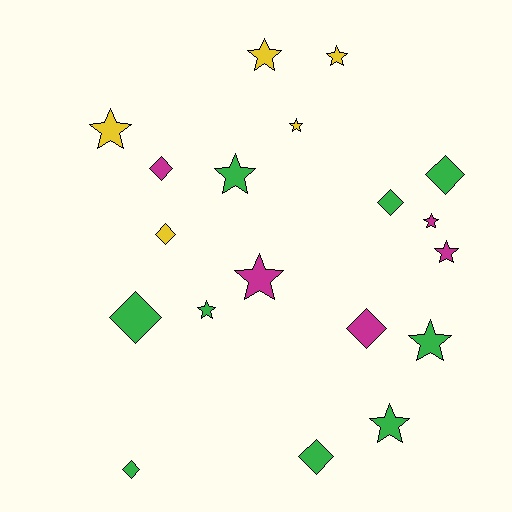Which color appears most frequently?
Green, with 9 objects.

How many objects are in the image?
There are 19 objects.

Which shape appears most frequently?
Star, with 11 objects.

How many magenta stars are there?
There are 3 magenta stars.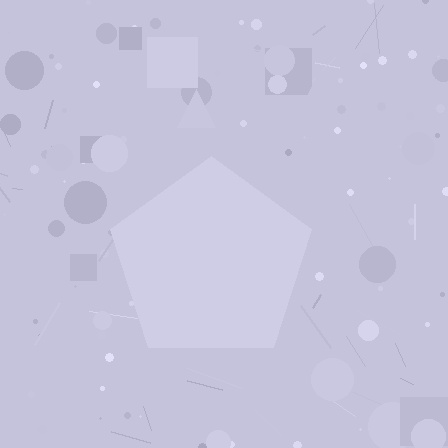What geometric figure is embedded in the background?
A pentagon is embedded in the background.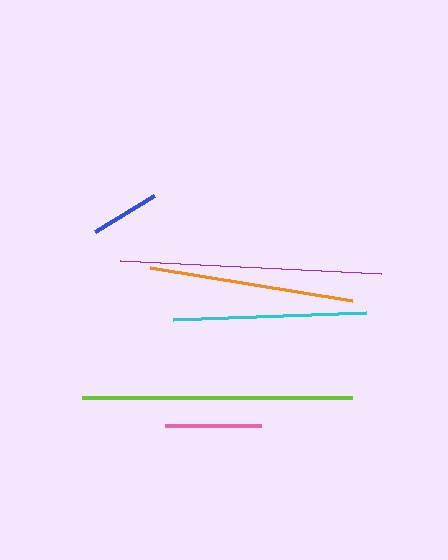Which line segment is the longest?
The lime line is the longest at approximately 271 pixels.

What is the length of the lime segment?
The lime segment is approximately 271 pixels long.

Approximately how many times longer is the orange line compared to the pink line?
The orange line is approximately 2.1 times the length of the pink line.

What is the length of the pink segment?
The pink segment is approximately 96 pixels long.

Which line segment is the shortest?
The blue line is the shortest at approximately 69 pixels.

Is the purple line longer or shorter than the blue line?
The purple line is longer than the blue line.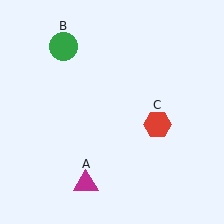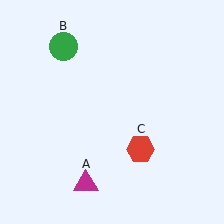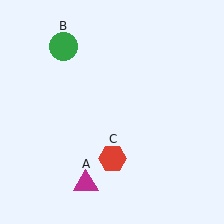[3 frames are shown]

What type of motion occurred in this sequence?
The red hexagon (object C) rotated clockwise around the center of the scene.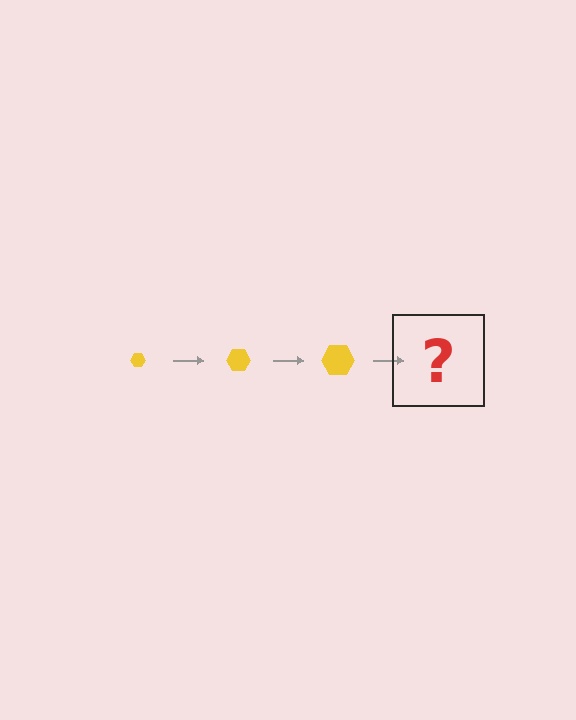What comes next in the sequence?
The next element should be a yellow hexagon, larger than the previous one.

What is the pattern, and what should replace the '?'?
The pattern is that the hexagon gets progressively larger each step. The '?' should be a yellow hexagon, larger than the previous one.